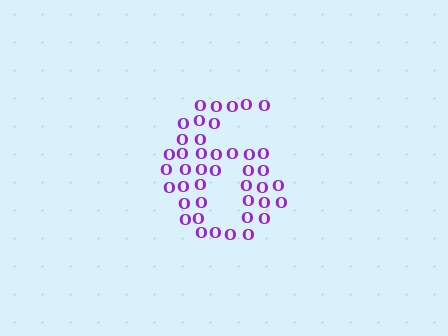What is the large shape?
The large shape is the digit 6.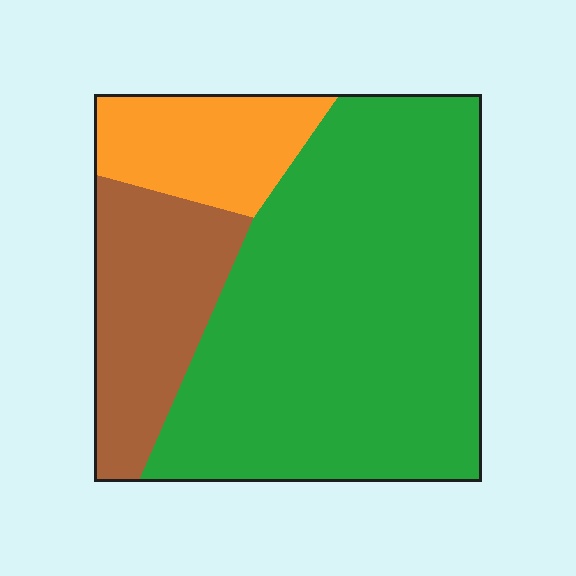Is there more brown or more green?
Green.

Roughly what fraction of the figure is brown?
Brown takes up about one fifth (1/5) of the figure.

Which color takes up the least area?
Orange, at roughly 15%.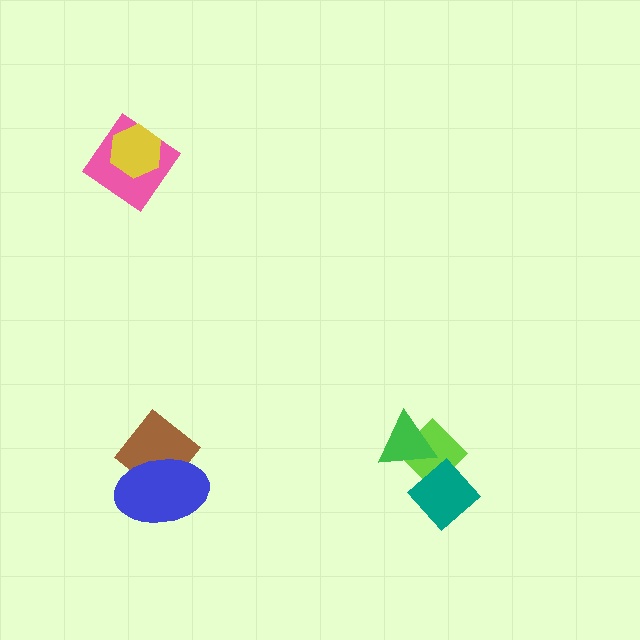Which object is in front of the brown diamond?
The blue ellipse is in front of the brown diamond.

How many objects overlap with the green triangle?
2 objects overlap with the green triangle.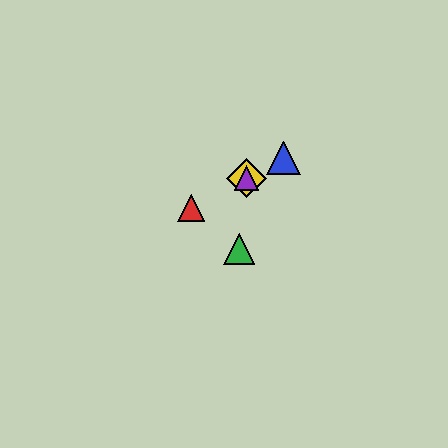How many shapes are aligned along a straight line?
4 shapes (the red triangle, the blue triangle, the yellow diamond, the purple triangle) are aligned along a straight line.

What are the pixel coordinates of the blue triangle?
The blue triangle is at (283, 158).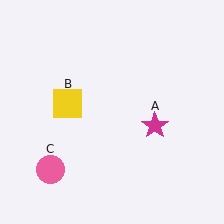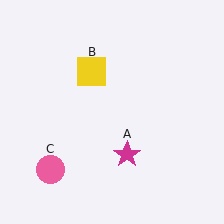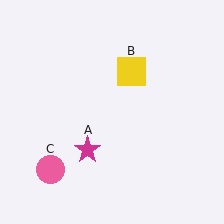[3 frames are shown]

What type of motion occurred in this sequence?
The magenta star (object A), yellow square (object B) rotated clockwise around the center of the scene.